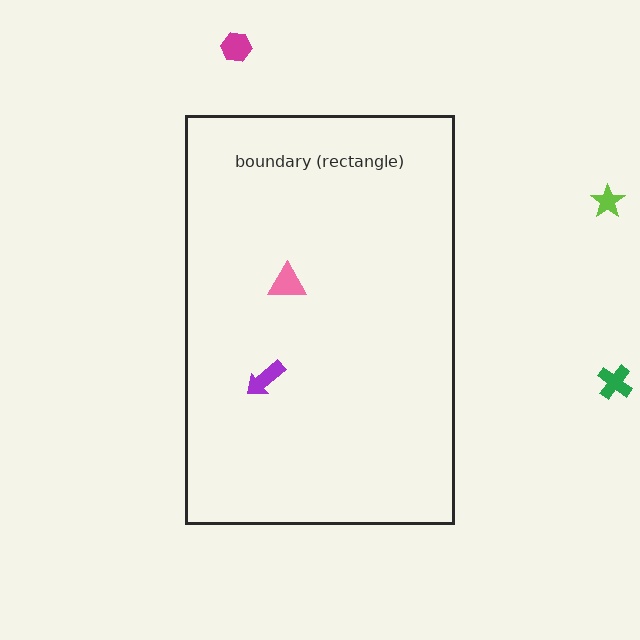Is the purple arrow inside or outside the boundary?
Inside.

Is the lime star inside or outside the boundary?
Outside.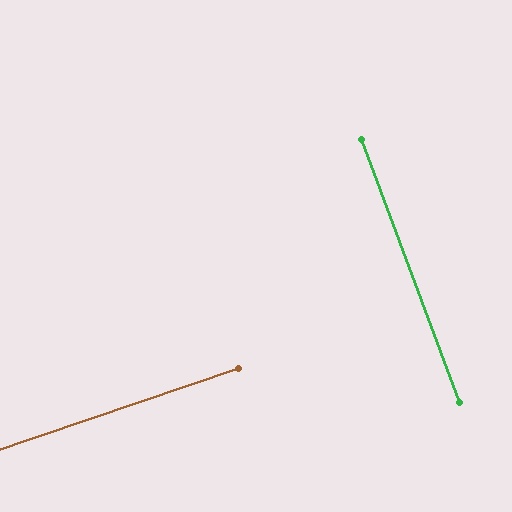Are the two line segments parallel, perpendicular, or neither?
Perpendicular — they meet at approximately 88°.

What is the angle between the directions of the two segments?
Approximately 88 degrees.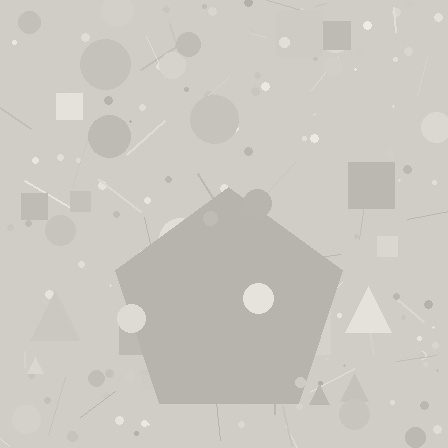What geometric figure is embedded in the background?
A pentagon is embedded in the background.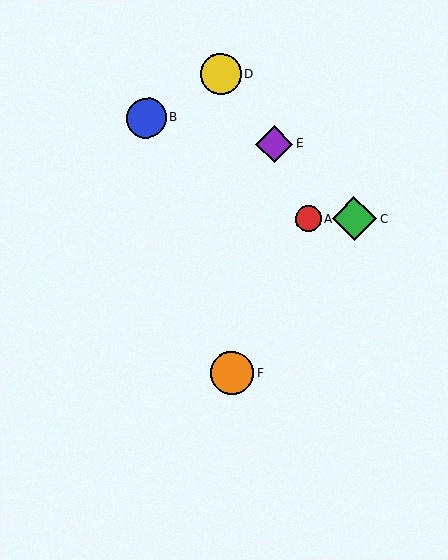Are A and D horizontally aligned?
No, A is at y≈219 and D is at y≈74.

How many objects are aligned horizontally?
2 objects (A, C) are aligned horizontally.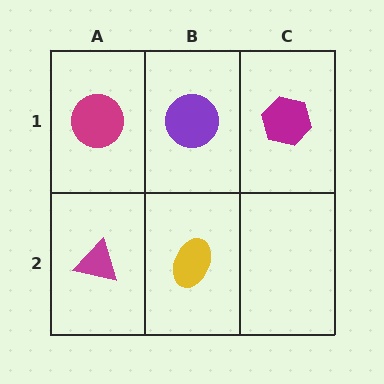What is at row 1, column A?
A magenta circle.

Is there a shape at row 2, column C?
No, that cell is empty.